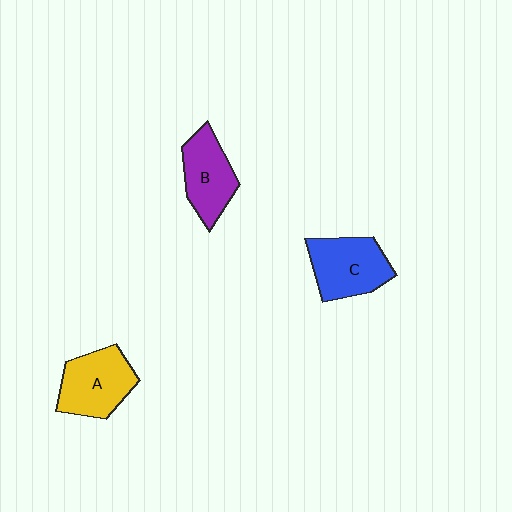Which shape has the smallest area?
Shape B (purple).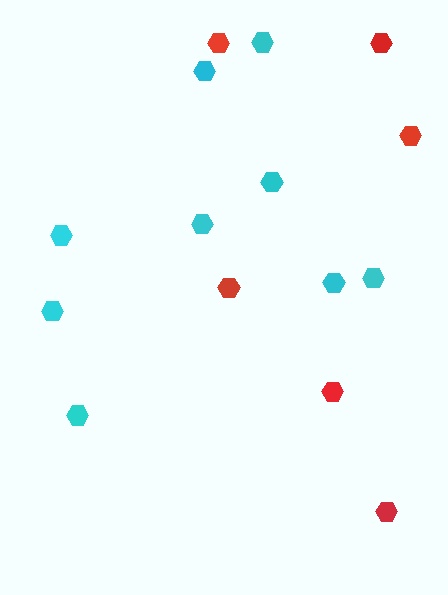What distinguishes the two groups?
There are 2 groups: one group of red hexagons (6) and one group of cyan hexagons (9).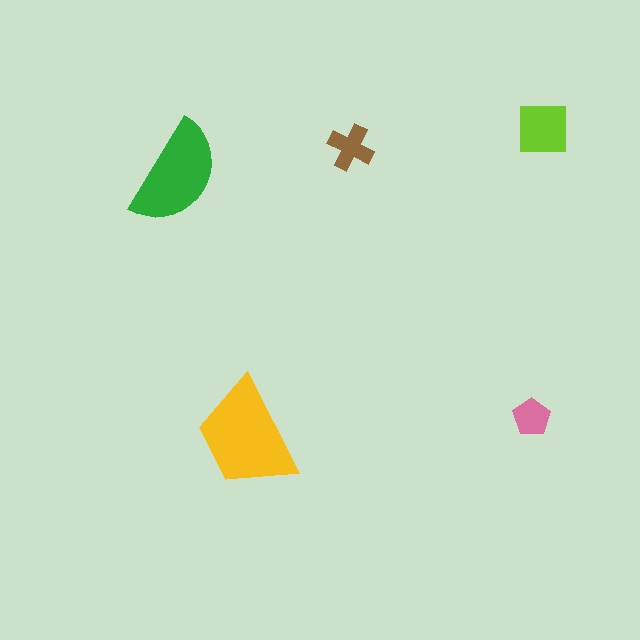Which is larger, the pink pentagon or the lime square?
The lime square.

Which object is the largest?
The yellow trapezoid.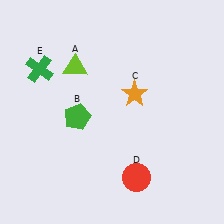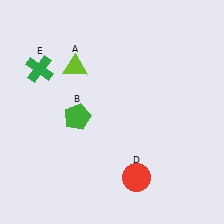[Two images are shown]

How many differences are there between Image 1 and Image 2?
There is 1 difference between the two images.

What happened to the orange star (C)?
The orange star (C) was removed in Image 2. It was in the top-right area of Image 1.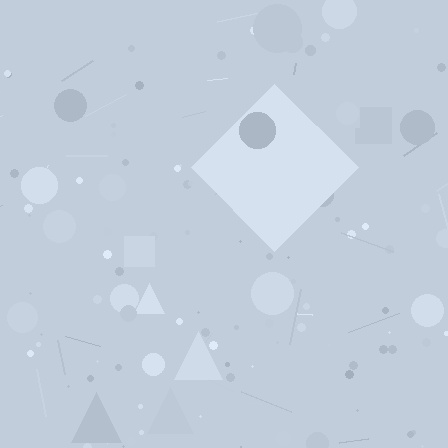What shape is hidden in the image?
A diamond is hidden in the image.